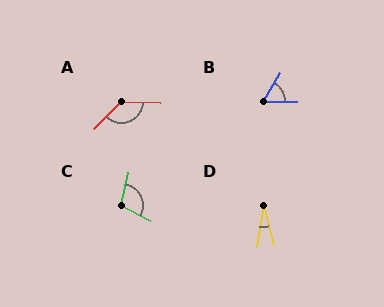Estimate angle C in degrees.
Approximately 104 degrees.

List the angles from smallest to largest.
D (24°), B (58°), C (104°), A (132°).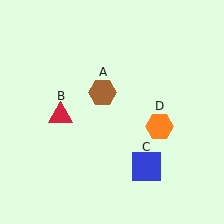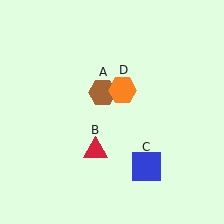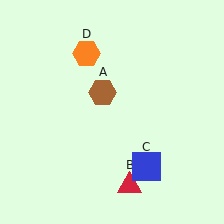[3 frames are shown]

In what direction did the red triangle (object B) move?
The red triangle (object B) moved down and to the right.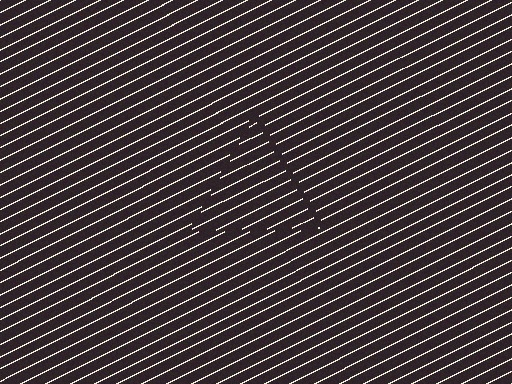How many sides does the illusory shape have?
3 sides — the line-ends trace a triangle.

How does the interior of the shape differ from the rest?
The interior of the shape contains the same grating, shifted by half a period — the contour is defined by the phase discontinuity where line-ends from the inner and outer gratings abut.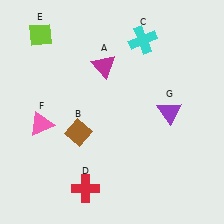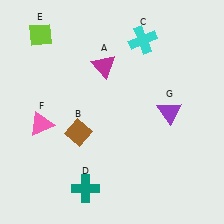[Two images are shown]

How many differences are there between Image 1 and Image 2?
There is 1 difference between the two images.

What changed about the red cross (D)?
In Image 1, D is red. In Image 2, it changed to teal.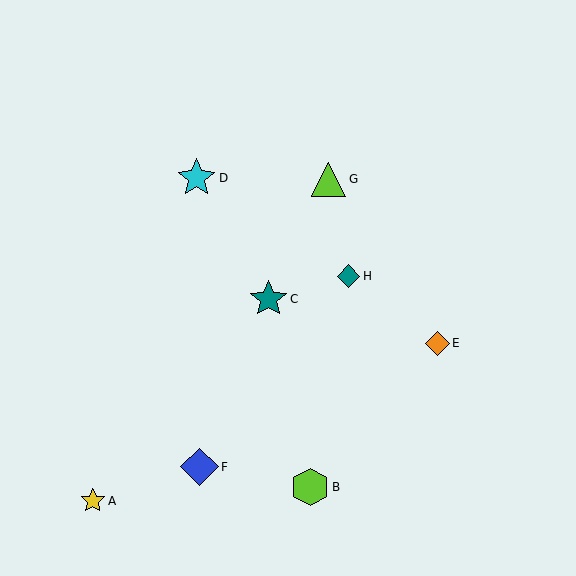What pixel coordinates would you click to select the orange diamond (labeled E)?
Click at (438, 343) to select the orange diamond E.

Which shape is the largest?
The cyan star (labeled D) is the largest.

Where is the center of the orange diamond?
The center of the orange diamond is at (438, 343).